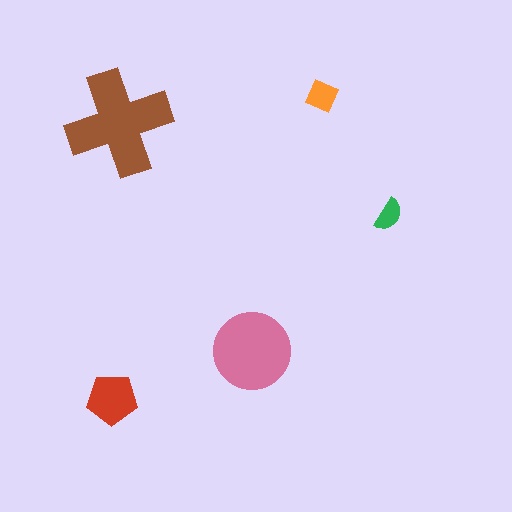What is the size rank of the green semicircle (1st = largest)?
5th.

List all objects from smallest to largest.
The green semicircle, the orange square, the red pentagon, the pink circle, the brown cross.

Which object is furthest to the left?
The red pentagon is leftmost.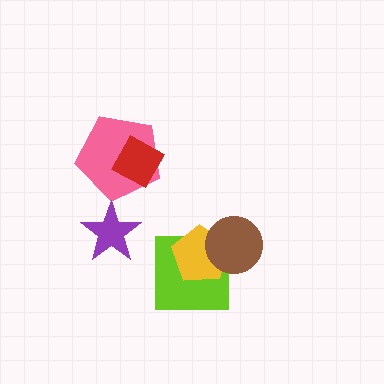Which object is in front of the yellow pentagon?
The brown circle is in front of the yellow pentagon.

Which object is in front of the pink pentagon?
The red diamond is in front of the pink pentagon.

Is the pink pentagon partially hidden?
Yes, it is partially covered by another shape.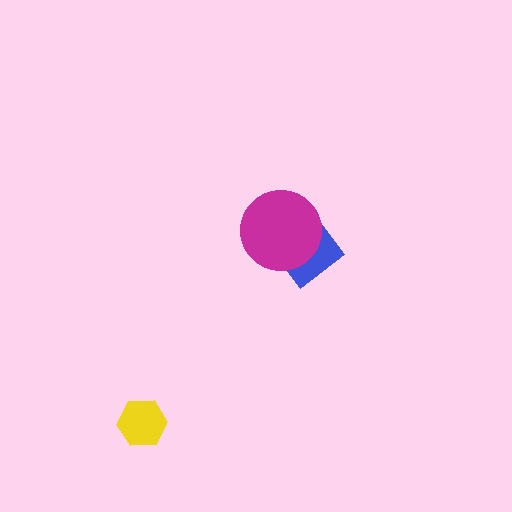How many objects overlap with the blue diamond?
1 object overlaps with the blue diamond.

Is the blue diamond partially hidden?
Yes, it is partially covered by another shape.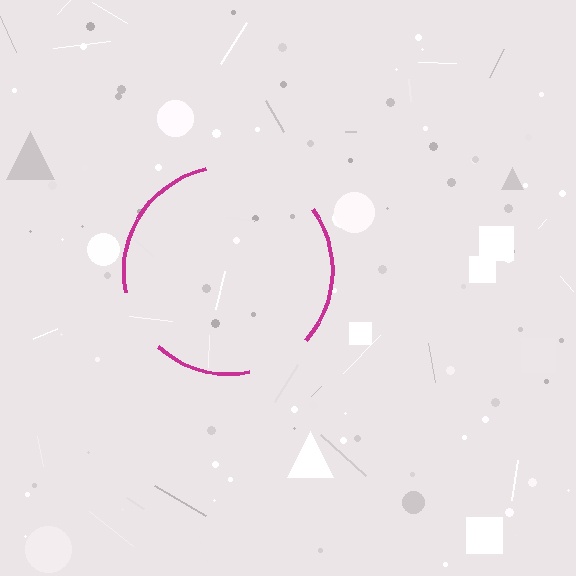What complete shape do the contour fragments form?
The contour fragments form a circle.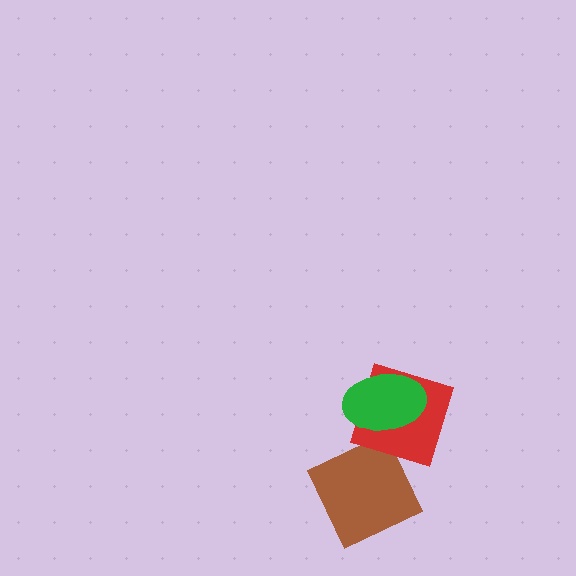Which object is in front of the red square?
The green ellipse is in front of the red square.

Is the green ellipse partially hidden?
No, no other shape covers it.